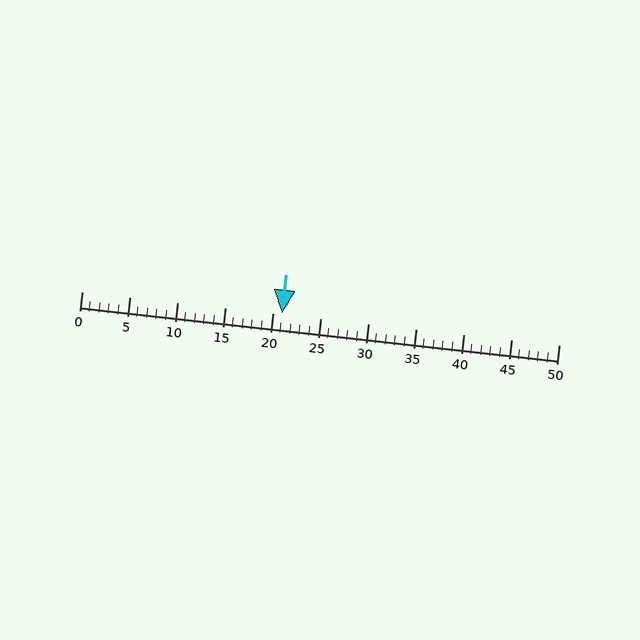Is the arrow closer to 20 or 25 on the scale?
The arrow is closer to 20.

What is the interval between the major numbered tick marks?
The major tick marks are spaced 5 units apart.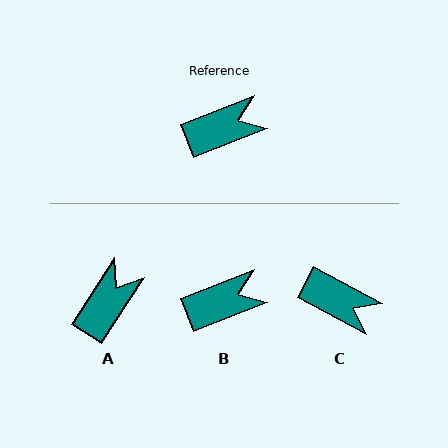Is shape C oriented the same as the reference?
No, it is off by about 50 degrees.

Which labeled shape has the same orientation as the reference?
B.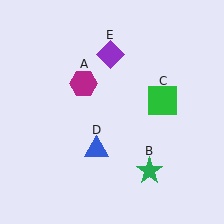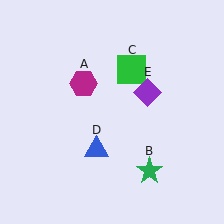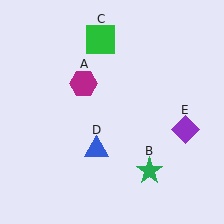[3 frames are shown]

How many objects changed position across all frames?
2 objects changed position: green square (object C), purple diamond (object E).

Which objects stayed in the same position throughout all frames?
Magenta hexagon (object A) and green star (object B) and blue triangle (object D) remained stationary.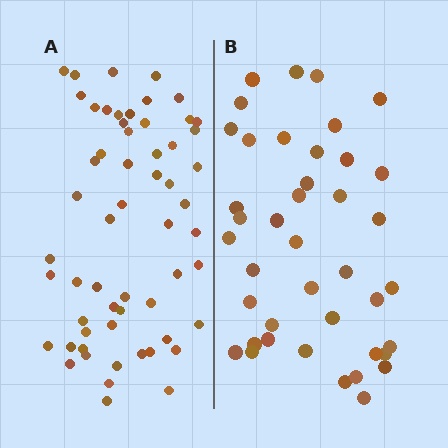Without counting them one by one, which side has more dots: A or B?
Region A (the left region) has more dots.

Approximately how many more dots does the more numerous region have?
Region A has approximately 15 more dots than region B.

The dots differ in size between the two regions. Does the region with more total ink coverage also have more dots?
No. Region B has more total ink coverage because its dots are larger, but region A actually contains more individual dots. Total area can be misleading — the number of items is what matters here.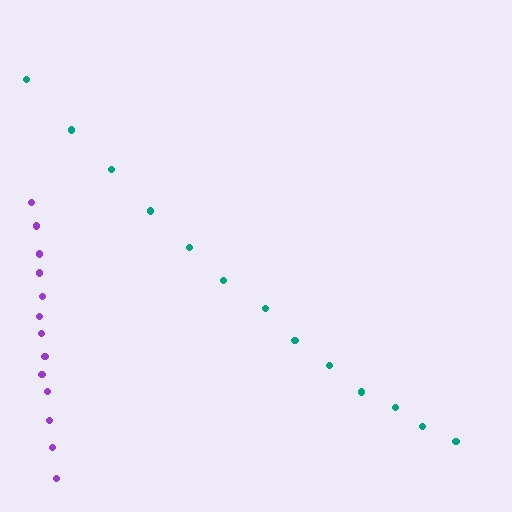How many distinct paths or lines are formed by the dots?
There are 2 distinct paths.